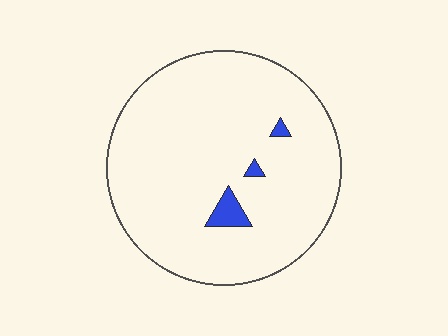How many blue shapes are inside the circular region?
3.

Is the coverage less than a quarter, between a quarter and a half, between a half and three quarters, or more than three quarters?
Less than a quarter.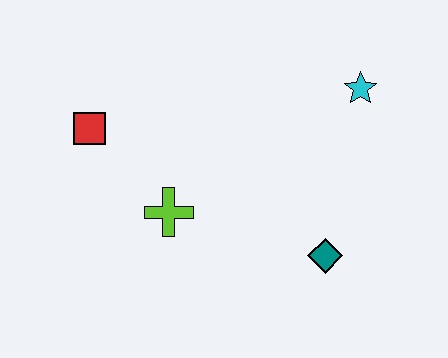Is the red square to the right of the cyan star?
No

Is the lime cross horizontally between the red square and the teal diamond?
Yes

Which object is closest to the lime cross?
The red square is closest to the lime cross.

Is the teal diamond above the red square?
No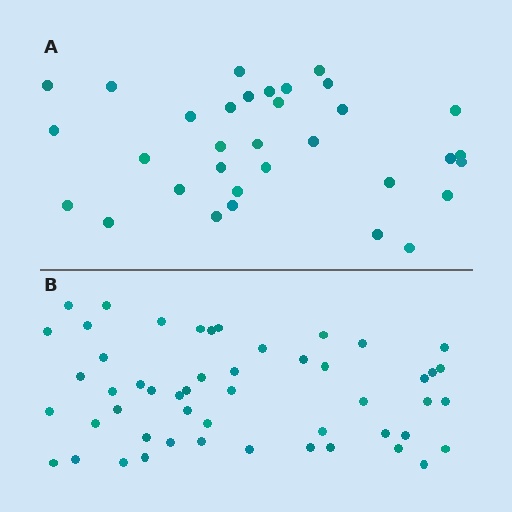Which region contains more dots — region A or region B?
Region B (the bottom region) has more dots.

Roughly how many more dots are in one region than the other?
Region B has approximately 20 more dots than region A.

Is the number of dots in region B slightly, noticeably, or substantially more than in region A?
Region B has substantially more. The ratio is roughly 1.5 to 1.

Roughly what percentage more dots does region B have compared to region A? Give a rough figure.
About 55% more.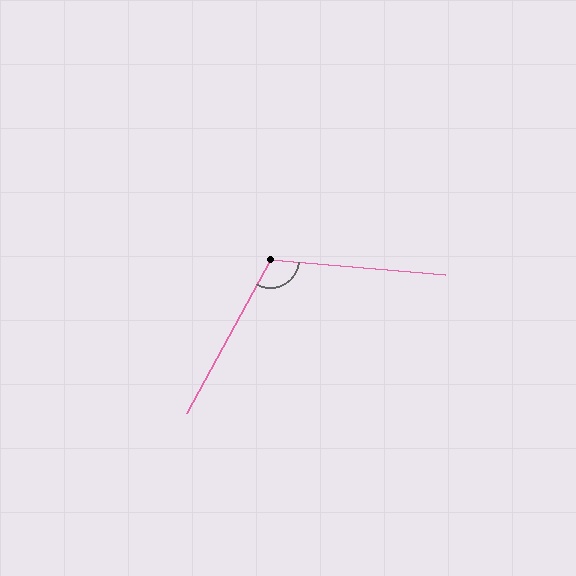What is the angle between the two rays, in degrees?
Approximately 114 degrees.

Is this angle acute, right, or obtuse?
It is obtuse.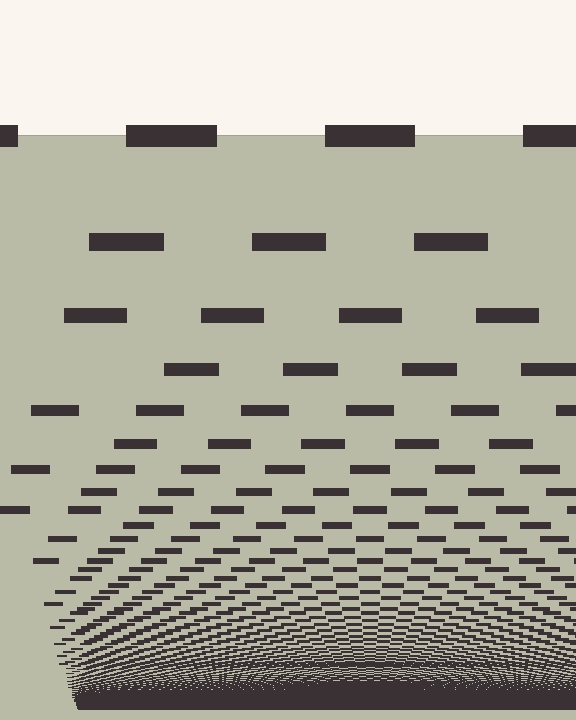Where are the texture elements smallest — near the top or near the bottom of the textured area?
Near the bottom.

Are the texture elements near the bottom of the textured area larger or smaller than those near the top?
Smaller. The gradient is inverted — elements near the bottom are smaller and denser.